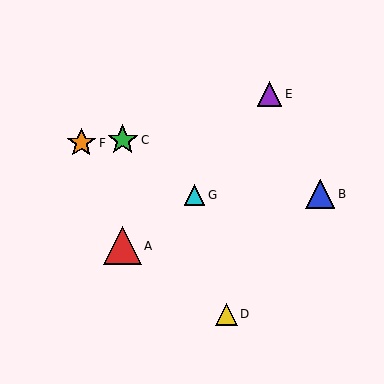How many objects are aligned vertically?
2 objects (A, C) are aligned vertically.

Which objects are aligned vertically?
Objects A, C are aligned vertically.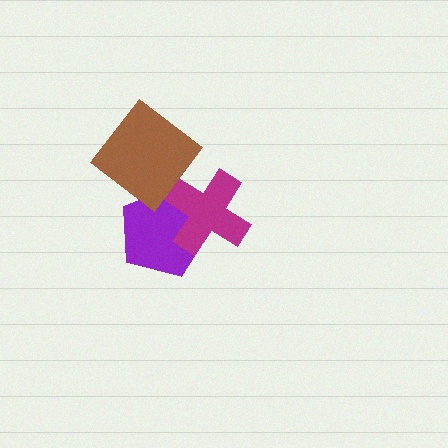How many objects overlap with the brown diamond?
1 object overlaps with the brown diamond.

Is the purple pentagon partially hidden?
Yes, it is partially covered by another shape.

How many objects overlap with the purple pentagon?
2 objects overlap with the purple pentagon.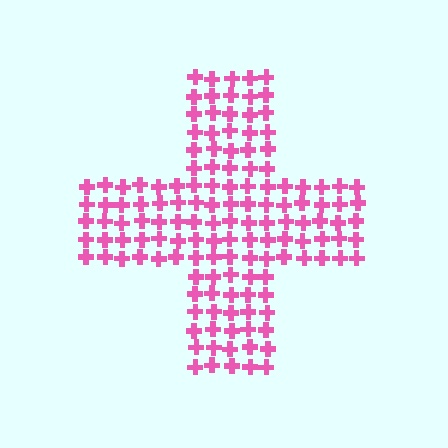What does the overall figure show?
The overall figure shows a cross.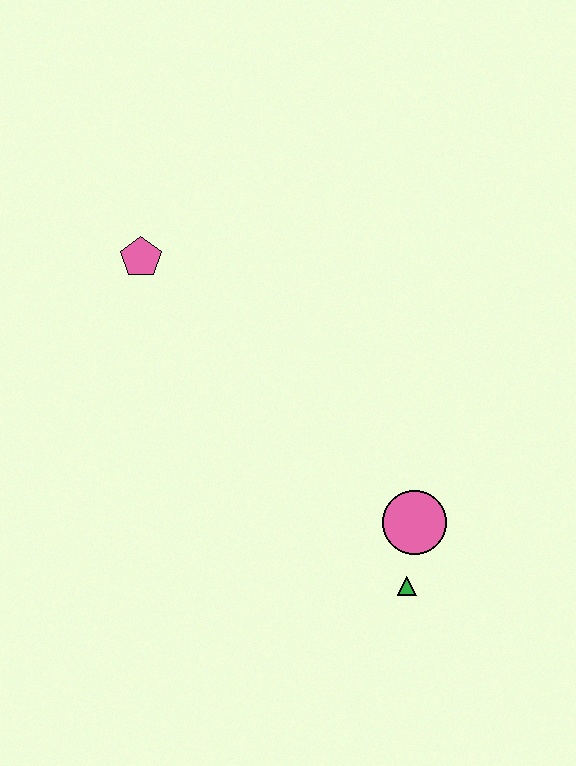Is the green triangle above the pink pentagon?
No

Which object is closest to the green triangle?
The pink circle is closest to the green triangle.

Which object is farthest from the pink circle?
The pink pentagon is farthest from the pink circle.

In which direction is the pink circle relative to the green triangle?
The pink circle is above the green triangle.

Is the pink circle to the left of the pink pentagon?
No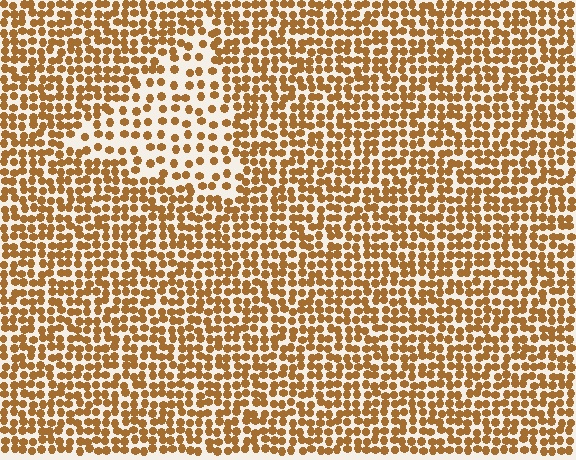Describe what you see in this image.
The image contains small brown elements arranged at two different densities. A triangle-shaped region is visible where the elements are less densely packed than the surrounding area.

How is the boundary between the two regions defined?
The boundary is defined by a change in element density (approximately 1.9x ratio). All elements are the same color, size, and shape.